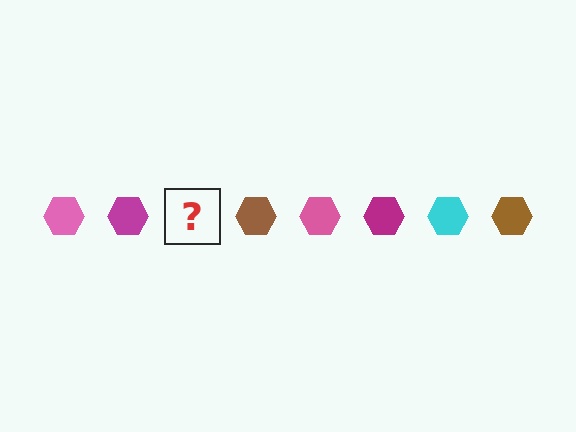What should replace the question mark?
The question mark should be replaced with a cyan hexagon.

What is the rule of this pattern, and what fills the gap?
The rule is that the pattern cycles through pink, magenta, cyan, brown hexagons. The gap should be filled with a cyan hexagon.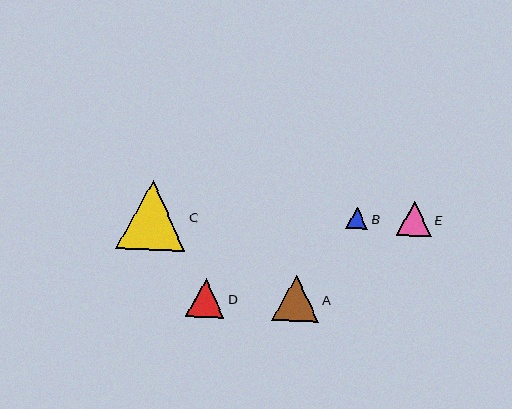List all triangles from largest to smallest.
From largest to smallest: C, A, D, E, B.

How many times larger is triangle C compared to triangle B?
Triangle C is approximately 3.2 times the size of triangle B.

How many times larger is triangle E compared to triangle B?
Triangle E is approximately 1.6 times the size of triangle B.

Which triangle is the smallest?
Triangle B is the smallest with a size of approximately 22 pixels.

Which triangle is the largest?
Triangle C is the largest with a size of approximately 70 pixels.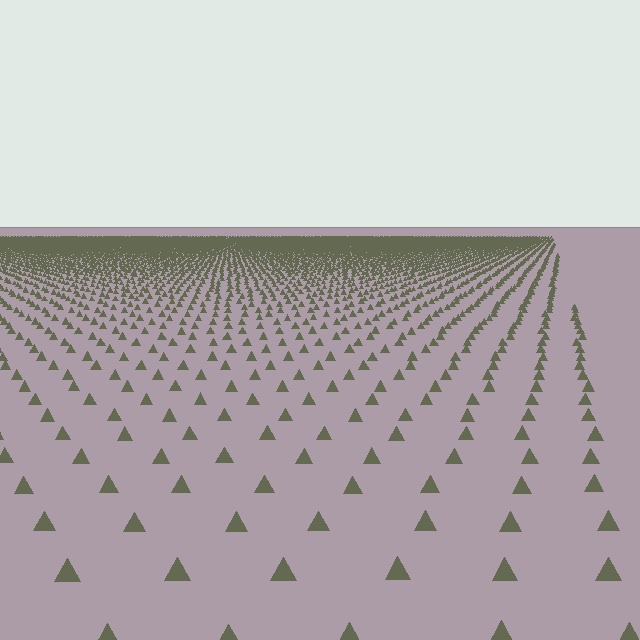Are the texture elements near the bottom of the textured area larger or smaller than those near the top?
Larger. Near the bottom, elements are closer to the viewer and appear at a bigger on-screen size.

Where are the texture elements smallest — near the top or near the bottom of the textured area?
Near the top.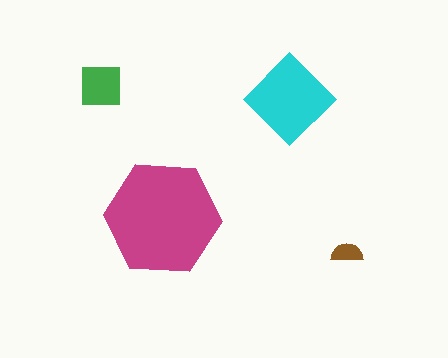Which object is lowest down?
The brown semicircle is bottommost.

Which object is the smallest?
The brown semicircle.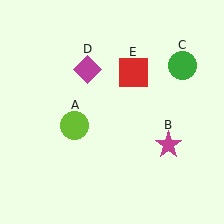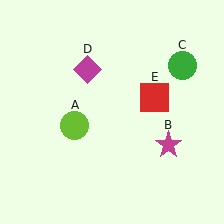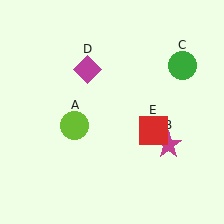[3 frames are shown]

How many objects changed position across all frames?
1 object changed position: red square (object E).